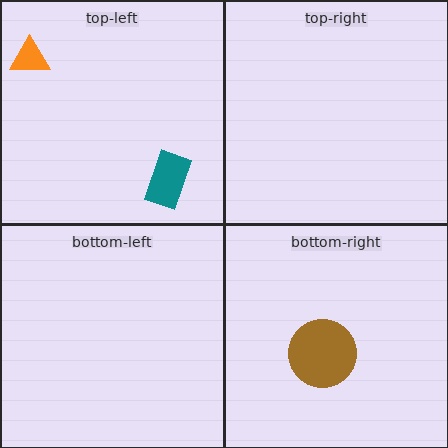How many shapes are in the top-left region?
2.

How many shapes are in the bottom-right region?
1.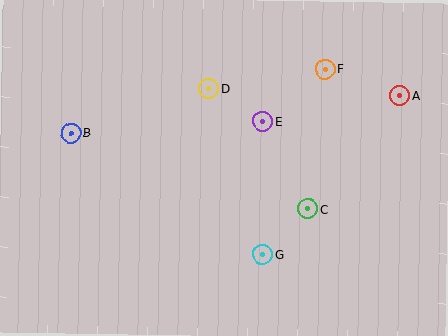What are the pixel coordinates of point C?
Point C is at (308, 209).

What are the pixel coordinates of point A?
Point A is at (400, 96).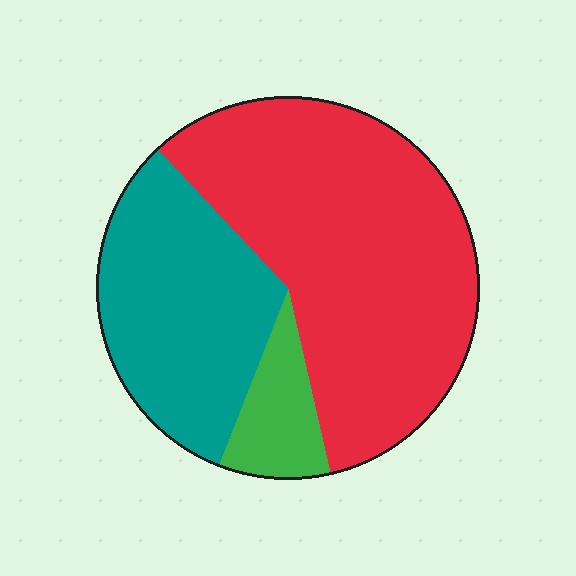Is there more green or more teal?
Teal.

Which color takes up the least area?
Green, at roughly 10%.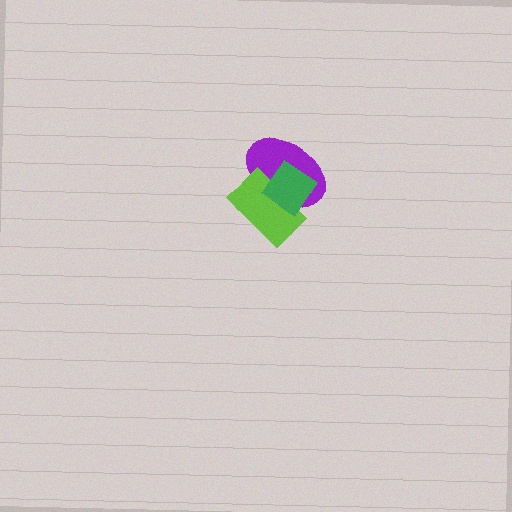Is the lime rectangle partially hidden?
Yes, it is partially covered by another shape.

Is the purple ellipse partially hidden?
Yes, it is partially covered by another shape.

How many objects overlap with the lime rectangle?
2 objects overlap with the lime rectangle.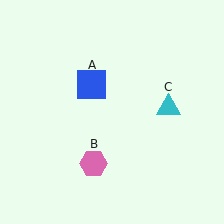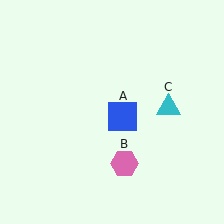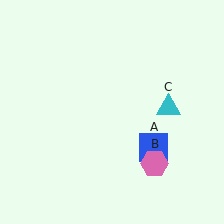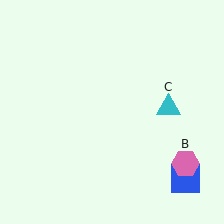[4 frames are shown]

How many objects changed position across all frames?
2 objects changed position: blue square (object A), pink hexagon (object B).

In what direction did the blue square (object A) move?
The blue square (object A) moved down and to the right.